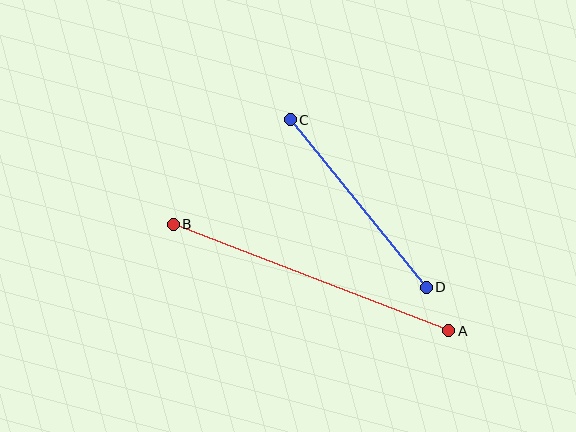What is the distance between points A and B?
The distance is approximately 295 pixels.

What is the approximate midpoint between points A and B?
The midpoint is at approximately (311, 277) pixels.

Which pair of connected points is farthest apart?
Points A and B are farthest apart.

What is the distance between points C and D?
The distance is approximately 216 pixels.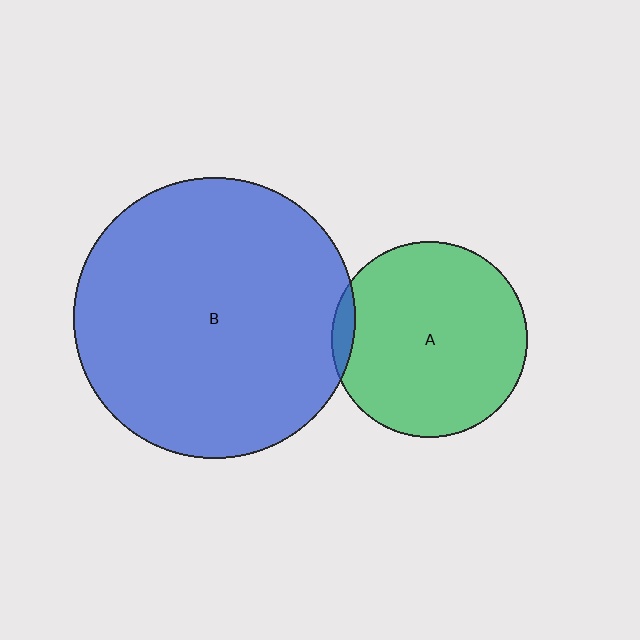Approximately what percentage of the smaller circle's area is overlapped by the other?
Approximately 5%.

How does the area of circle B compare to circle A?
Approximately 2.1 times.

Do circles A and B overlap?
Yes.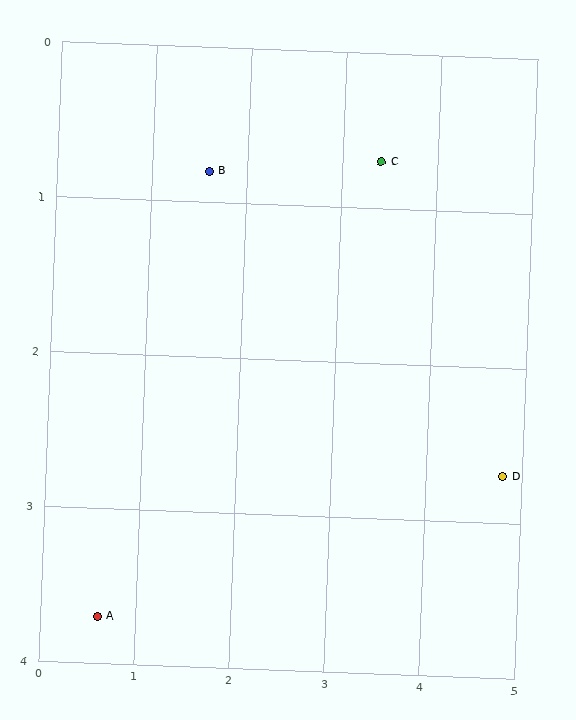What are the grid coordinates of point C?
Point C is at approximately (3.4, 0.7).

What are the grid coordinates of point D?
Point D is at approximately (4.8, 2.7).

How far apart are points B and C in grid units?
Points B and C are about 1.8 grid units apart.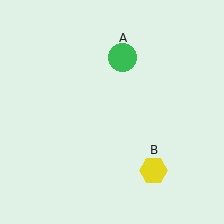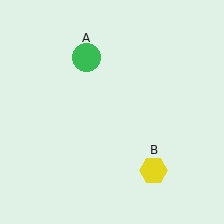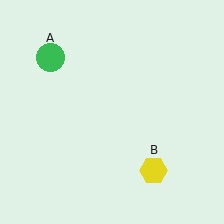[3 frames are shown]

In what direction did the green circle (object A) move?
The green circle (object A) moved left.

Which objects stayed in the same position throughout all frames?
Yellow hexagon (object B) remained stationary.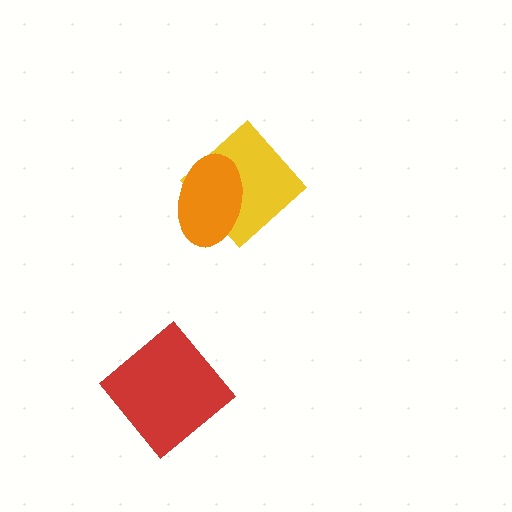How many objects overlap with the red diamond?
0 objects overlap with the red diamond.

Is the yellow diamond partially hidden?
Yes, it is partially covered by another shape.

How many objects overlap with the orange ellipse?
1 object overlaps with the orange ellipse.